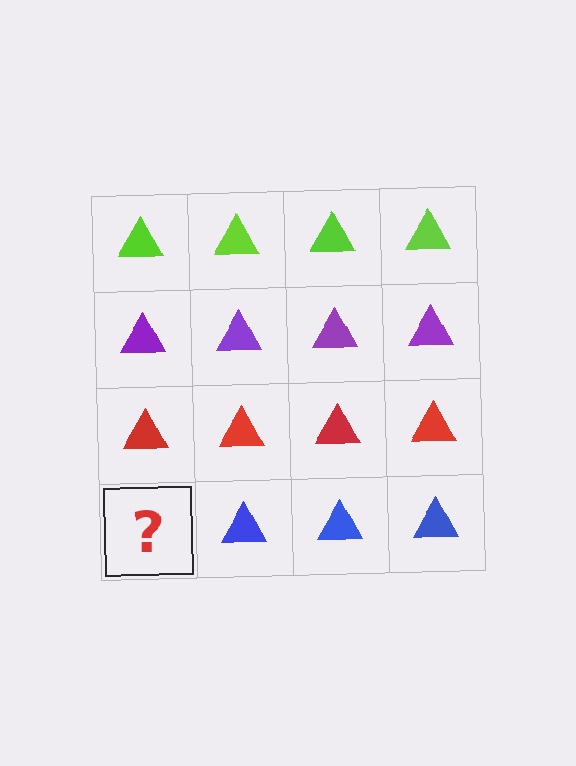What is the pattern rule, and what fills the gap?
The rule is that each row has a consistent color. The gap should be filled with a blue triangle.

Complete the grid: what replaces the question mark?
The question mark should be replaced with a blue triangle.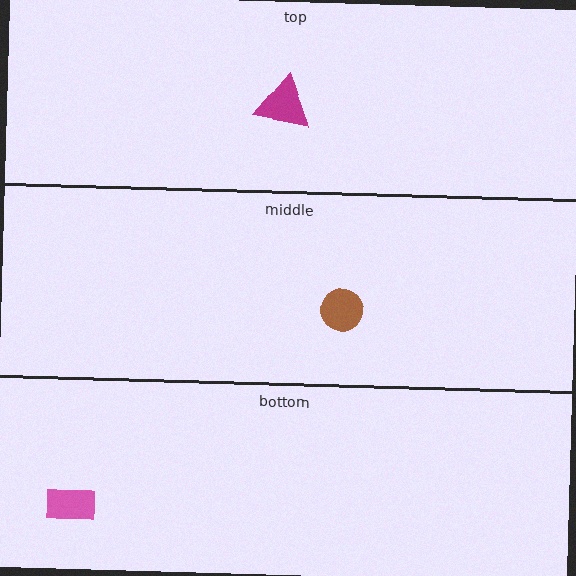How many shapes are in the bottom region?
1.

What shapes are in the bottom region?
The pink rectangle.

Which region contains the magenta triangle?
The top region.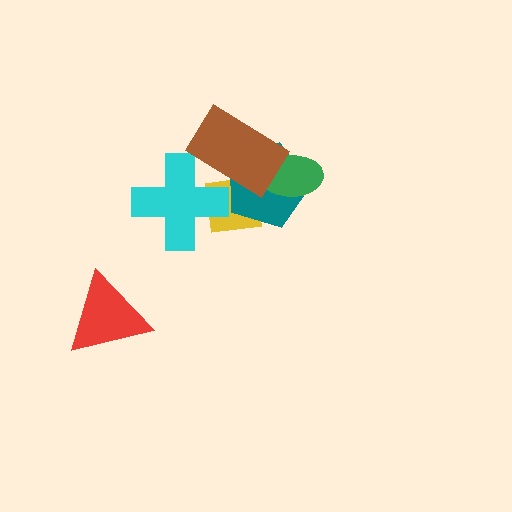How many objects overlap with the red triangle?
0 objects overlap with the red triangle.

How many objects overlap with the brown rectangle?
4 objects overlap with the brown rectangle.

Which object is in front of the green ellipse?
The brown rectangle is in front of the green ellipse.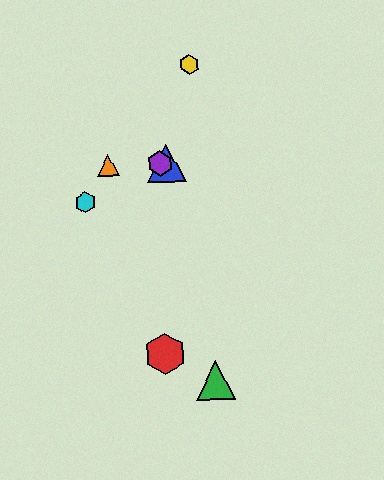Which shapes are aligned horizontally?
The blue triangle, the purple hexagon, the orange triangle are aligned horizontally.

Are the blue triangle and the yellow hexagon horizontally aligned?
No, the blue triangle is at y≈163 and the yellow hexagon is at y≈64.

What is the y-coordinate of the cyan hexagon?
The cyan hexagon is at y≈202.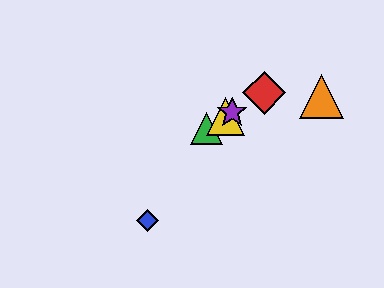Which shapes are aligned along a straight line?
The red diamond, the green triangle, the yellow triangle, the purple star are aligned along a straight line.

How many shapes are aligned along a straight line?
4 shapes (the red diamond, the green triangle, the yellow triangle, the purple star) are aligned along a straight line.